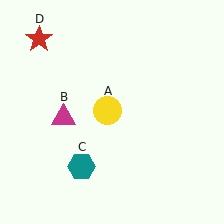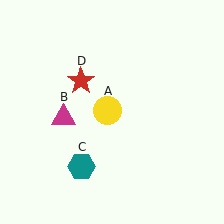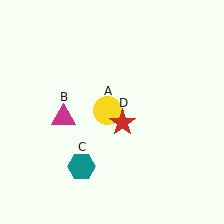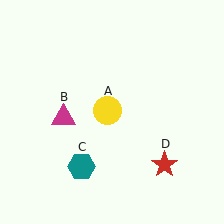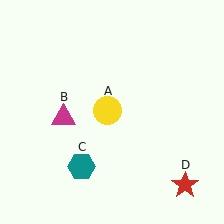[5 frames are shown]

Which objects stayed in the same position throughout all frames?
Yellow circle (object A) and magenta triangle (object B) and teal hexagon (object C) remained stationary.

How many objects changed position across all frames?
1 object changed position: red star (object D).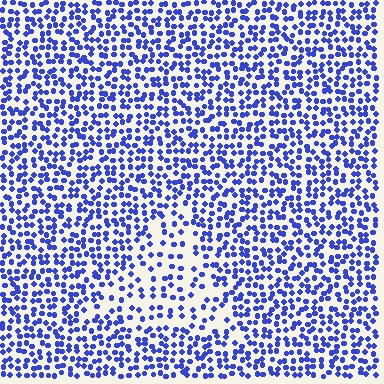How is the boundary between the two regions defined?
The boundary is defined by a change in element density (approximately 2.0x ratio). All elements are the same color, size, and shape.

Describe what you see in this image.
The image contains small blue elements arranged at two different densities. A triangle-shaped region is visible where the elements are less densely packed than the surrounding area.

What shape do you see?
I see a triangle.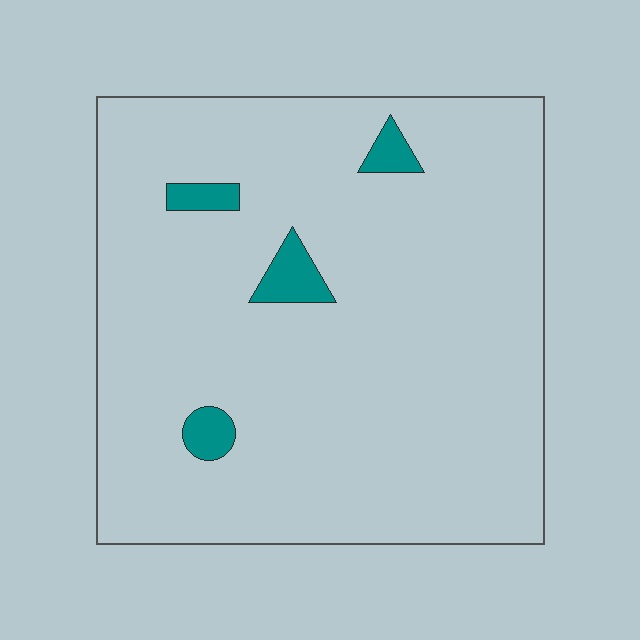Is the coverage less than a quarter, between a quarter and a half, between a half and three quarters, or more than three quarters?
Less than a quarter.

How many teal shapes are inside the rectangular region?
4.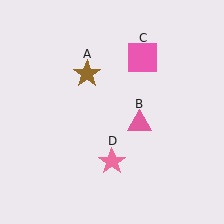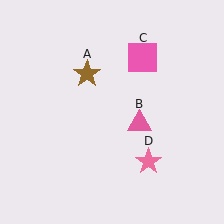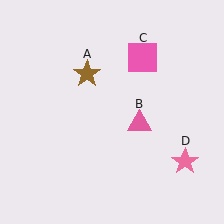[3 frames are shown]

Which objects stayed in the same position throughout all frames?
Brown star (object A) and pink triangle (object B) and pink square (object C) remained stationary.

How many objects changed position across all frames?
1 object changed position: pink star (object D).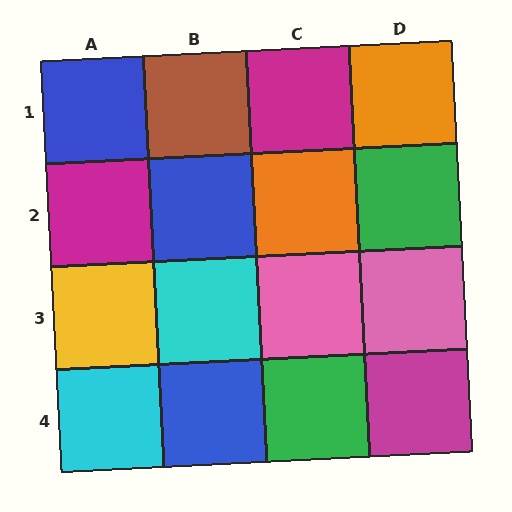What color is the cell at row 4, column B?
Blue.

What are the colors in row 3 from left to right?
Yellow, cyan, pink, pink.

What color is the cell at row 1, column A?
Blue.